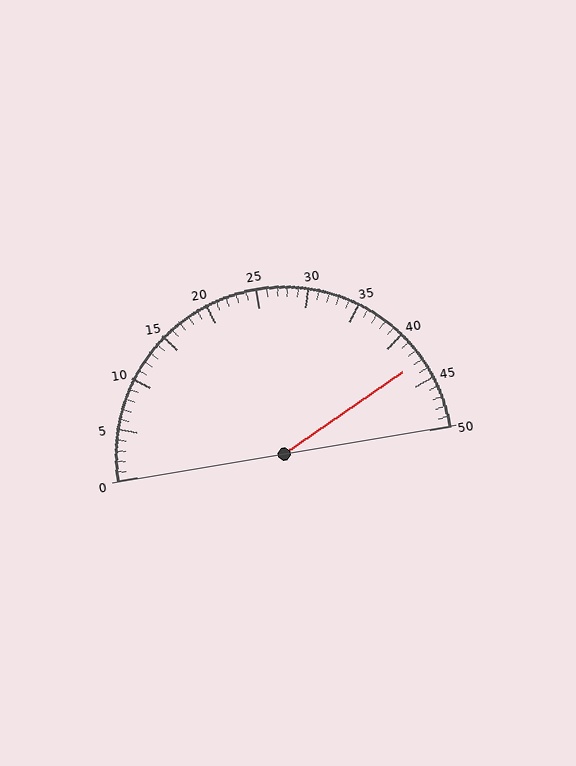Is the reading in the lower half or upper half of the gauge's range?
The reading is in the upper half of the range (0 to 50).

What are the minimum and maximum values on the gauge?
The gauge ranges from 0 to 50.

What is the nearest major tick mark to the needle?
The nearest major tick mark is 45.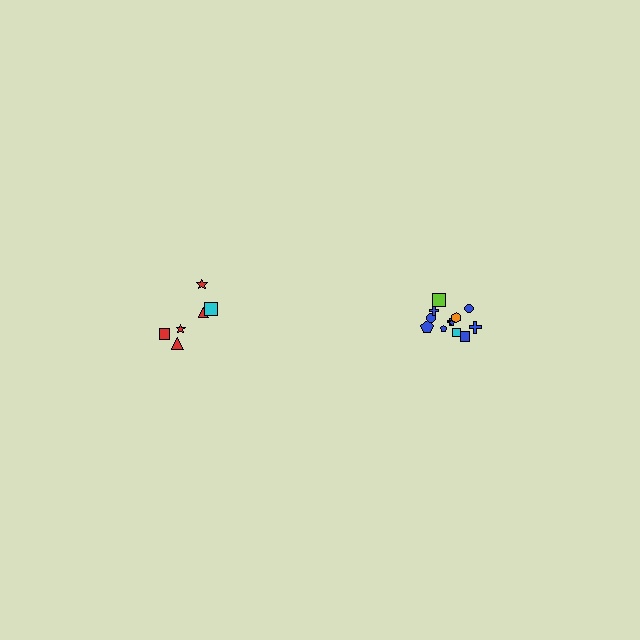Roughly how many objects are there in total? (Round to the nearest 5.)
Roughly 20 objects in total.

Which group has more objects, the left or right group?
The right group.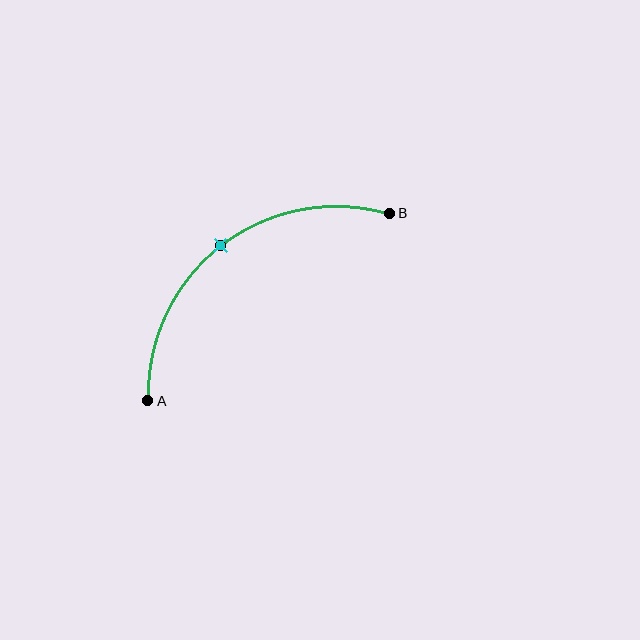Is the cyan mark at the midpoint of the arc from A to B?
Yes. The cyan mark lies on the arc at equal arc-length from both A and B — it is the arc midpoint.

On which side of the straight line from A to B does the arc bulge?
The arc bulges above and to the left of the straight line connecting A and B.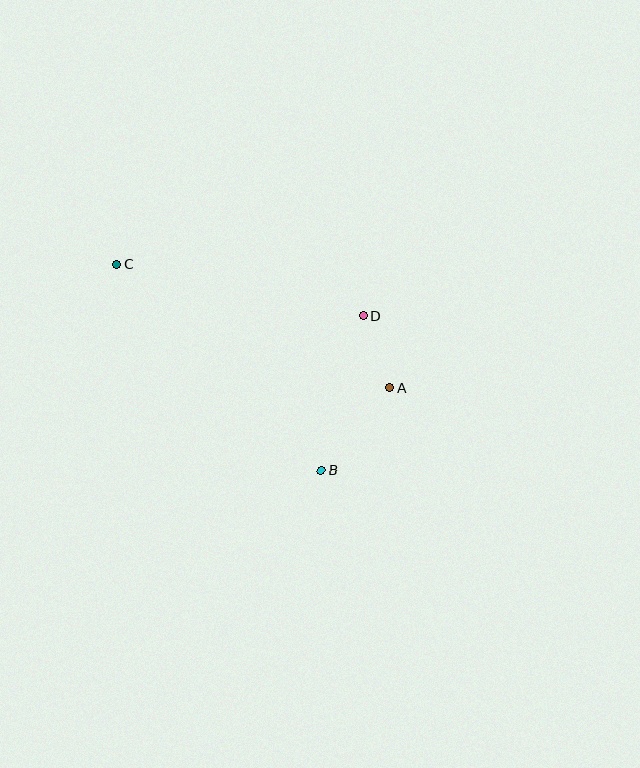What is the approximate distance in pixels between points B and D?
The distance between B and D is approximately 160 pixels.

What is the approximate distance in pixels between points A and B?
The distance between A and B is approximately 107 pixels.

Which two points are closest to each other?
Points A and D are closest to each other.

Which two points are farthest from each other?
Points A and C are farthest from each other.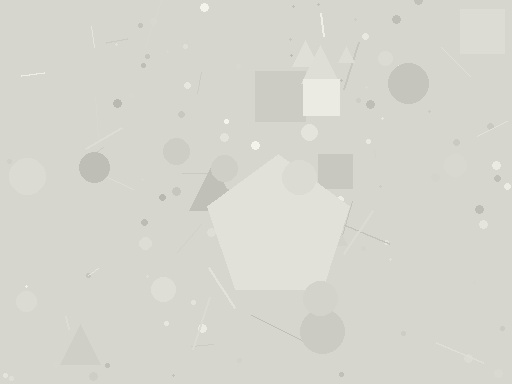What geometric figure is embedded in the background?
A pentagon is embedded in the background.